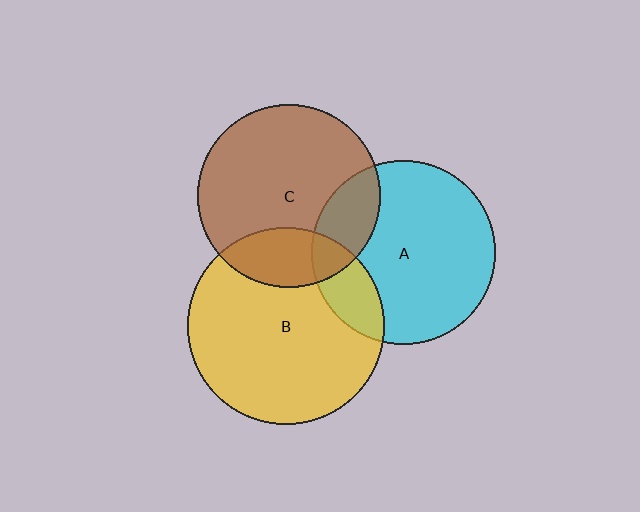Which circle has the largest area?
Circle B (yellow).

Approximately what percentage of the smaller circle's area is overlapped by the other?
Approximately 20%.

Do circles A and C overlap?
Yes.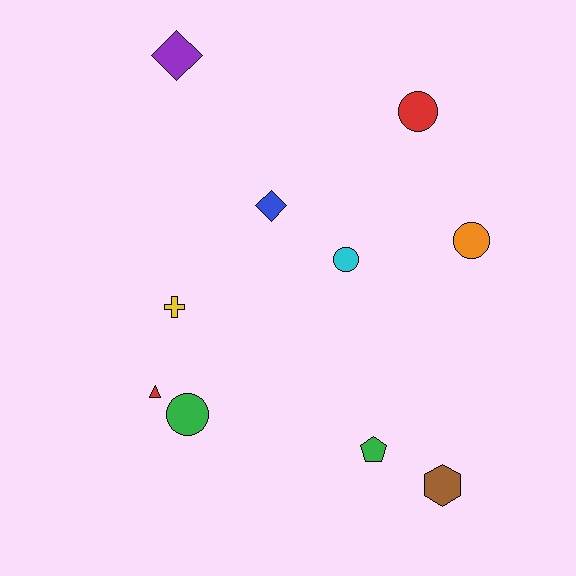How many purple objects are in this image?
There is 1 purple object.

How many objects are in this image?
There are 10 objects.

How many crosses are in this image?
There is 1 cross.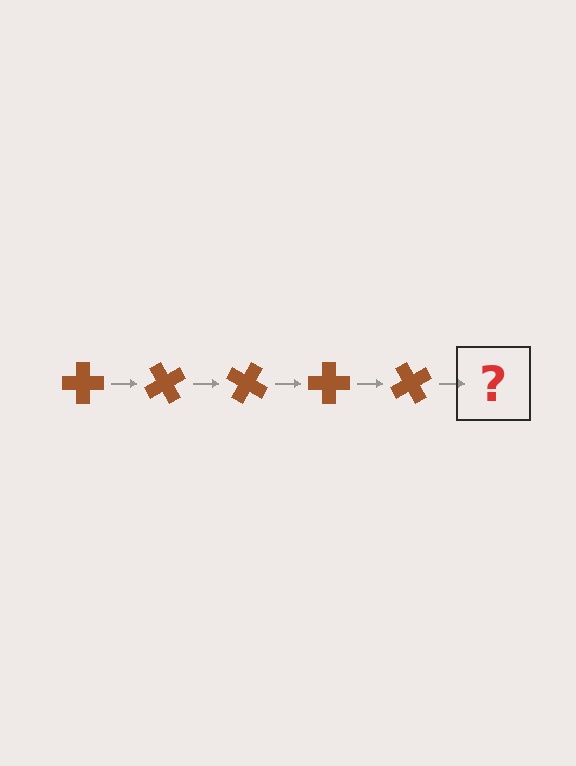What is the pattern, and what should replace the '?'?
The pattern is that the cross rotates 60 degrees each step. The '?' should be a brown cross rotated 300 degrees.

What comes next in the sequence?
The next element should be a brown cross rotated 300 degrees.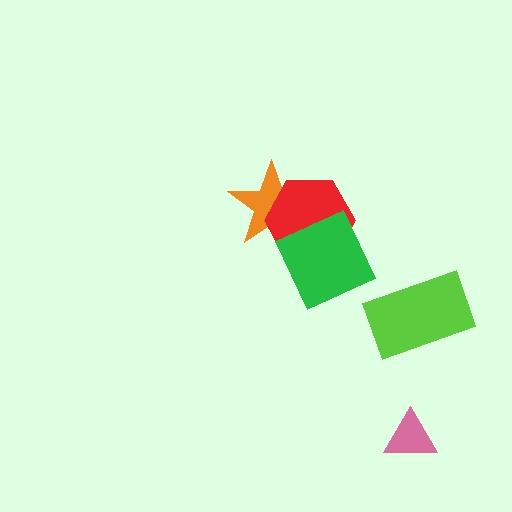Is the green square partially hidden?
No, no other shape covers it.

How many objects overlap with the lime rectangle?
0 objects overlap with the lime rectangle.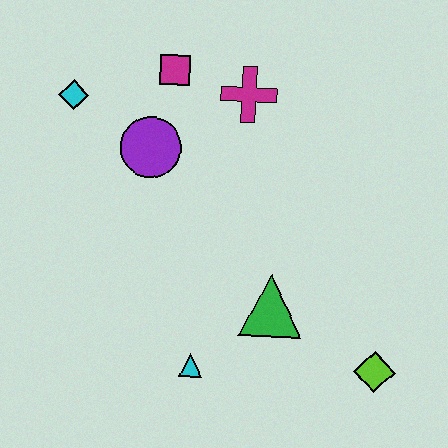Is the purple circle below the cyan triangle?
No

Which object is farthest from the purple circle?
The lime diamond is farthest from the purple circle.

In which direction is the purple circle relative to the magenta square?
The purple circle is below the magenta square.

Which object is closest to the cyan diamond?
The purple circle is closest to the cyan diamond.